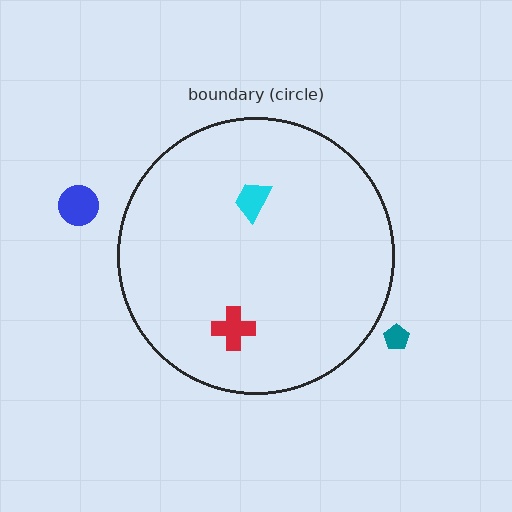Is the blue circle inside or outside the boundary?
Outside.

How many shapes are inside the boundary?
2 inside, 2 outside.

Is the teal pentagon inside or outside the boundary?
Outside.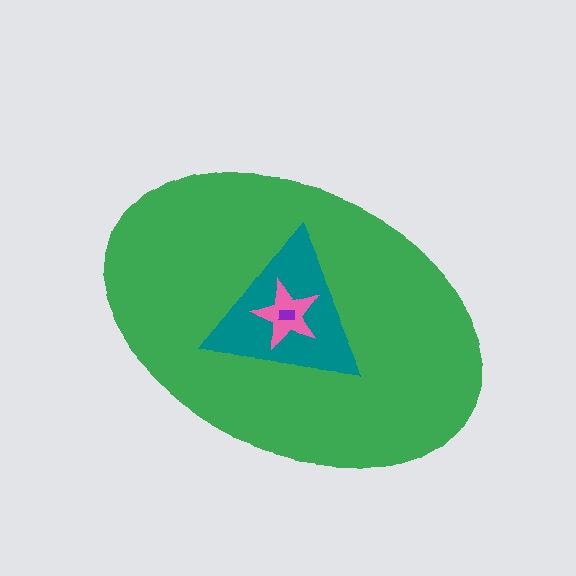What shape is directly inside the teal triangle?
The pink star.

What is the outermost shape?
The green ellipse.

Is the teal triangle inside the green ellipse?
Yes.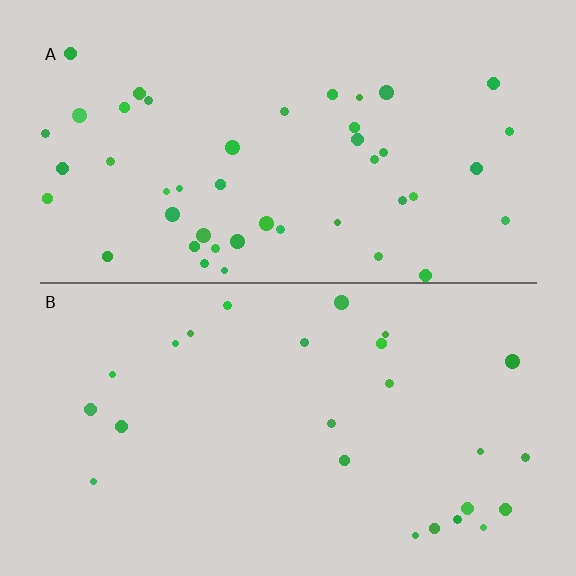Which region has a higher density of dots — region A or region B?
A (the top).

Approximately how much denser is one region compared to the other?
Approximately 1.8× — region A over region B.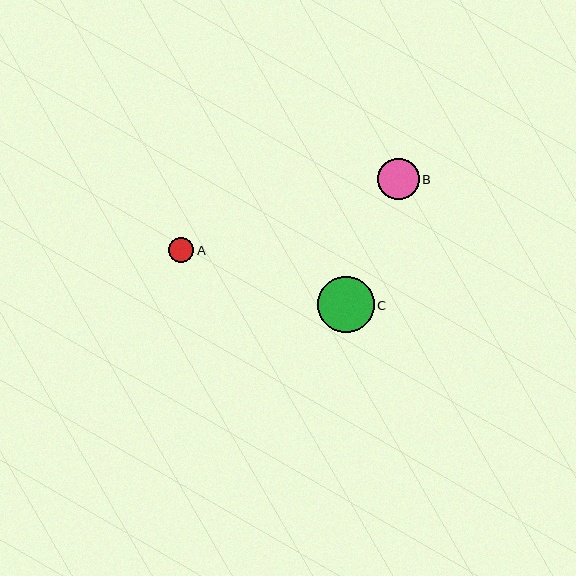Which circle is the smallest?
Circle A is the smallest with a size of approximately 25 pixels.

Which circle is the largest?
Circle C is the largest with a size of approximately 57 pixels.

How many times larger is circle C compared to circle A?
Circle C is approximately 2.2 times the size of circle A.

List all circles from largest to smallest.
From largest to smallest: C, B, A.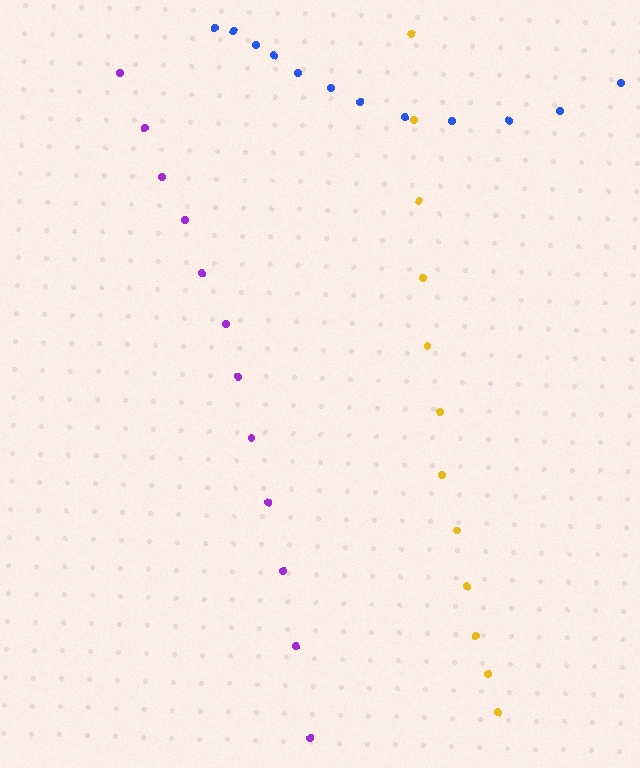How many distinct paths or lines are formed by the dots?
There are 3 distinct paths.